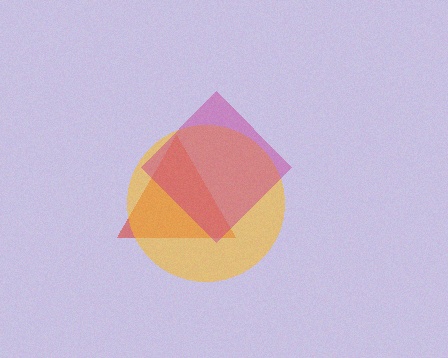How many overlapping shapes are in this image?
There are 3 overlapping shapes in the image.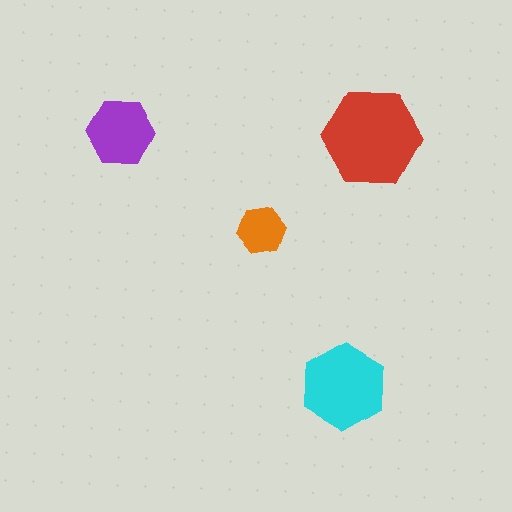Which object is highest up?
The red hexagon is topmost.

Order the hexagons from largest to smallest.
the red one, the cyan one, the purple one, the orange one.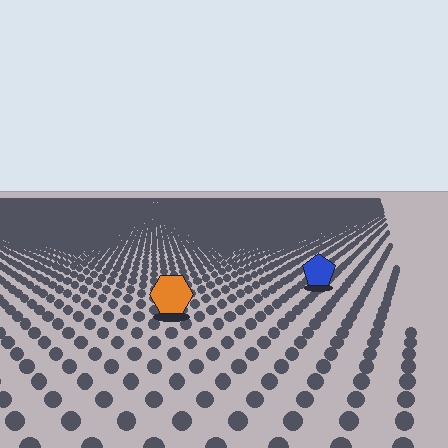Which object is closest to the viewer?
The orange hexagon is closest. The texture marks near it are larger and more spread out.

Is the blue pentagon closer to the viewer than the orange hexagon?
No. The orange hexagon is closer — you can tell from the texture gradient: the ground texture is coarser near it.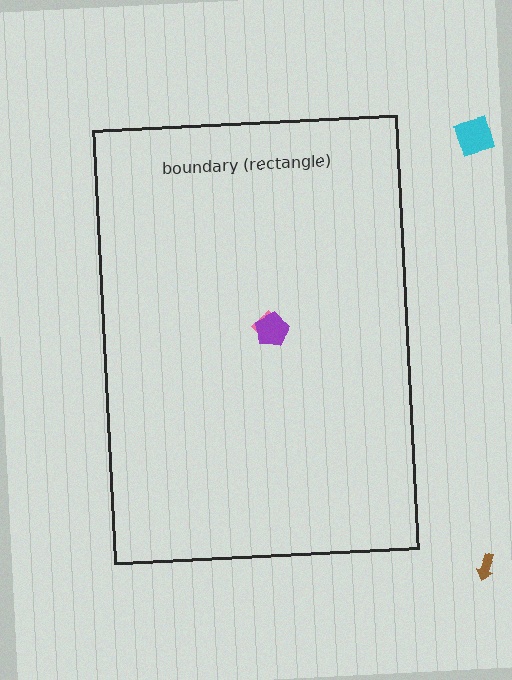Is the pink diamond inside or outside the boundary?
Inside.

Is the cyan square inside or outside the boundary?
Outside.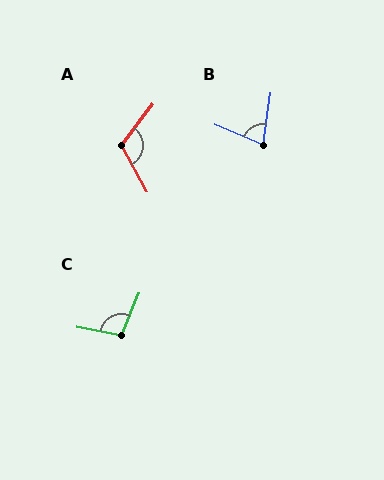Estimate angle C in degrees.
Approximately 101 degrees.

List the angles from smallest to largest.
B (75°), C (101°), A (114°).